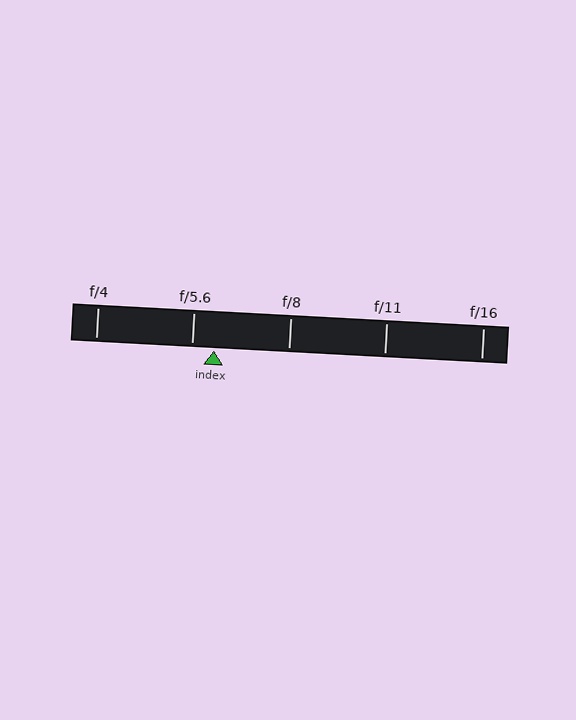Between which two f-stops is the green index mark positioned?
The index mark is between f/5.6 and f/8.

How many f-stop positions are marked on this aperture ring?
There are 5 f-stop positions marked.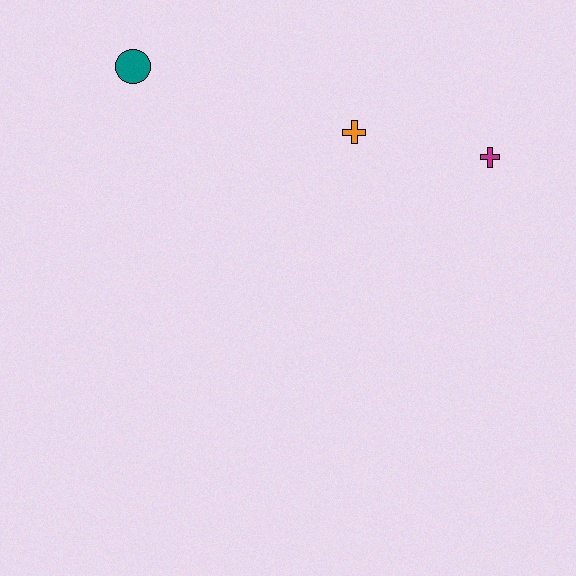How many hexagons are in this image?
There are no hexagons.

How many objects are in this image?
There are 3 objects.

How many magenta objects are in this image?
There is 1 magenta object.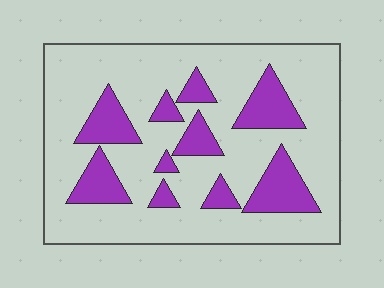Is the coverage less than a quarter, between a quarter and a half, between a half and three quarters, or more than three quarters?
Less than a quarter.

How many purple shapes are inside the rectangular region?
10.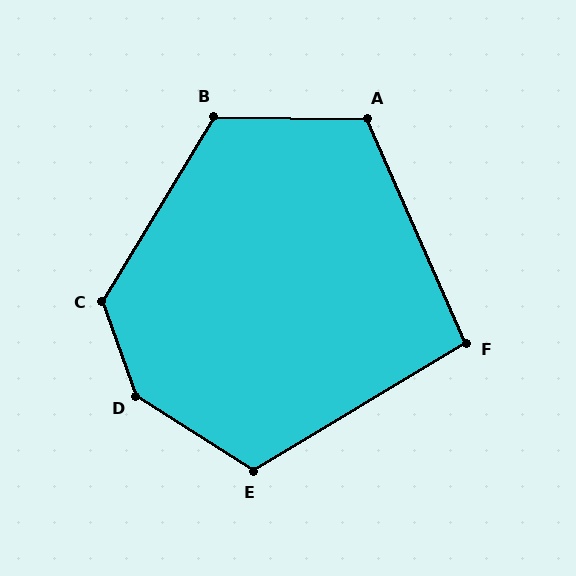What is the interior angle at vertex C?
Approximately 129 degrees (obtuse).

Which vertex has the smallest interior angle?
F, at approximately 97 degrees.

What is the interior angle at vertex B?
Approximately 120 degrees (obtuse).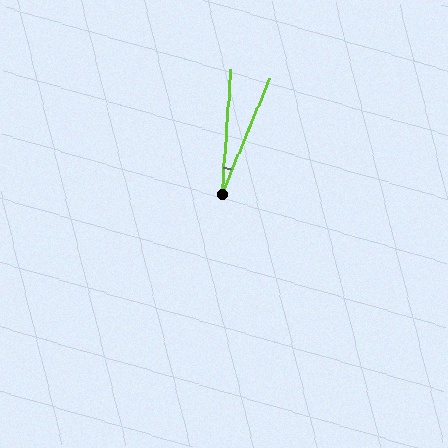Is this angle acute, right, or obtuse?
It is acute.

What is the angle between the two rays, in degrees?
Approximately 18 degrees.